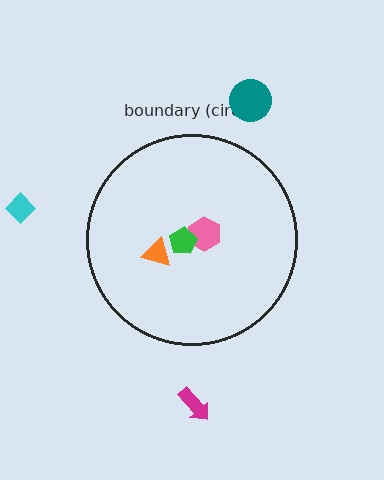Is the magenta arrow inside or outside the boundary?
Outside.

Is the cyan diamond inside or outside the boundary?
Outside.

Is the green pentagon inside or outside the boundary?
Inside.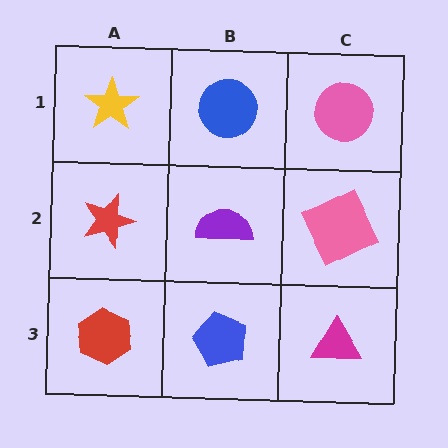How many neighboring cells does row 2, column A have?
3.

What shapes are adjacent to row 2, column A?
A yellow star (row 1, column A), a red hexagon (row 3, column A), a purple semicircle (row 2, column B).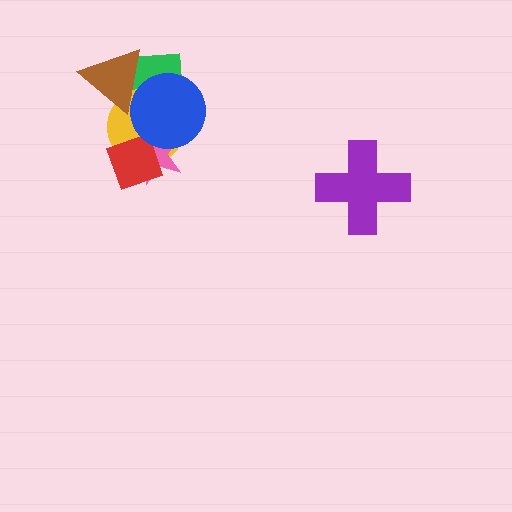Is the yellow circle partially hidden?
Yes, it is partially covered by another shape.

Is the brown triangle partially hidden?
Yes, it is partially covered by another shape.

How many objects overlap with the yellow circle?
5 objects overlap with the yellow circle.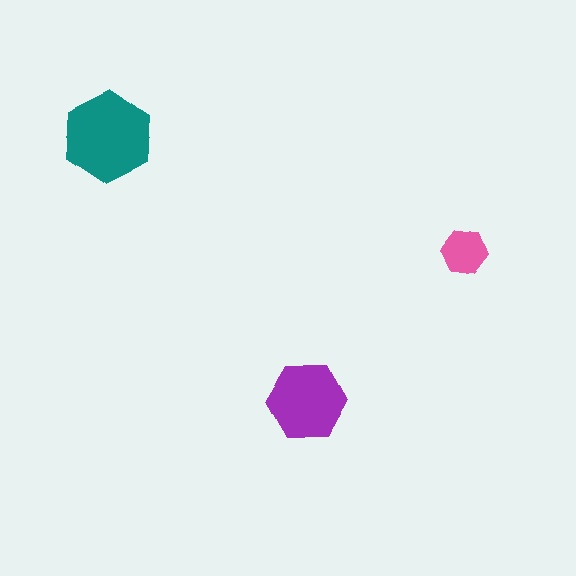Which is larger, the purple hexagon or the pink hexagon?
The purple one.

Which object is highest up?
The teal hexagon is topmost.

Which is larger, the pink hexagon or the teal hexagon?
The teal one.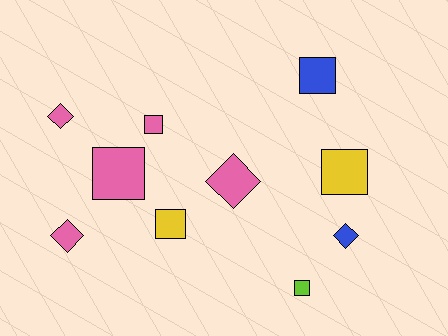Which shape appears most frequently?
Square, with 6 objects.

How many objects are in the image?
There are 10 objects.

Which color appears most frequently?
Pink, with 5 objects.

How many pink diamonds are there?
There are 3 pink diamonds.